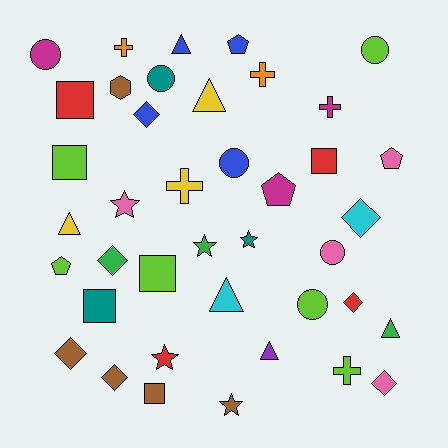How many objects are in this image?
There are 40 objects.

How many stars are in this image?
There are 5 stars.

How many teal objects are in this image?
There are 3 teal objects.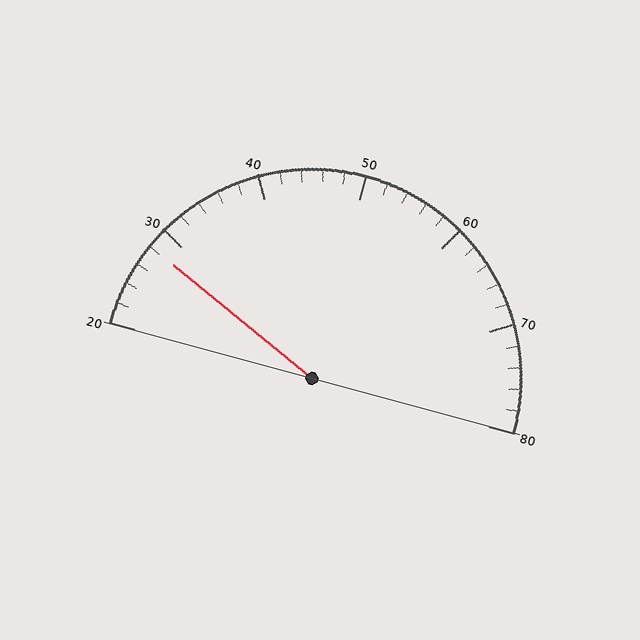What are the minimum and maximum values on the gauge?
The gauge ranges from 20 to 80.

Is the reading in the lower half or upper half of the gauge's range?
The reading is in the lower half of the range (20 to 80).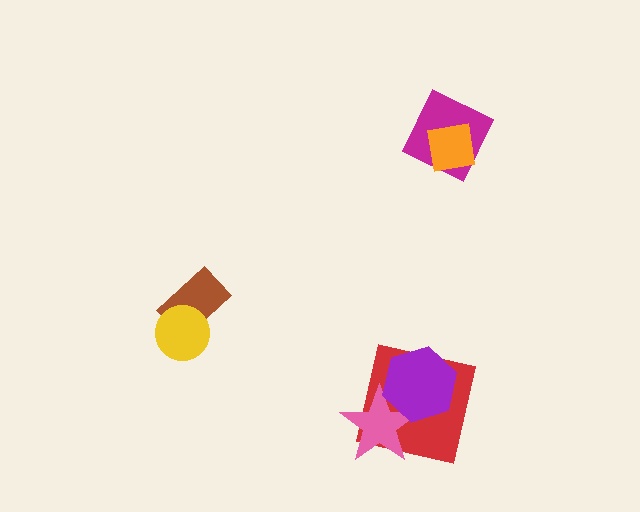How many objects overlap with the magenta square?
1 object overlaps with the magenta square.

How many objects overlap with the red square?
2 objects overlap with the red square.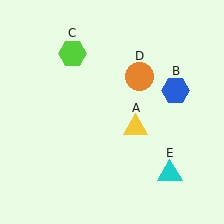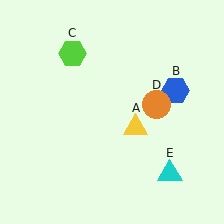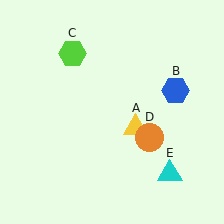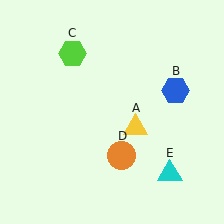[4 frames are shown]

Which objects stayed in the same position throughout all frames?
Yellow triangle (object A) and blue hexagon (object B) and lime hexagon (object C) and cyan triangle (object E) remained stationary.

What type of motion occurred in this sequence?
The orange circle (object D) rotated clockwise around the center of the scene.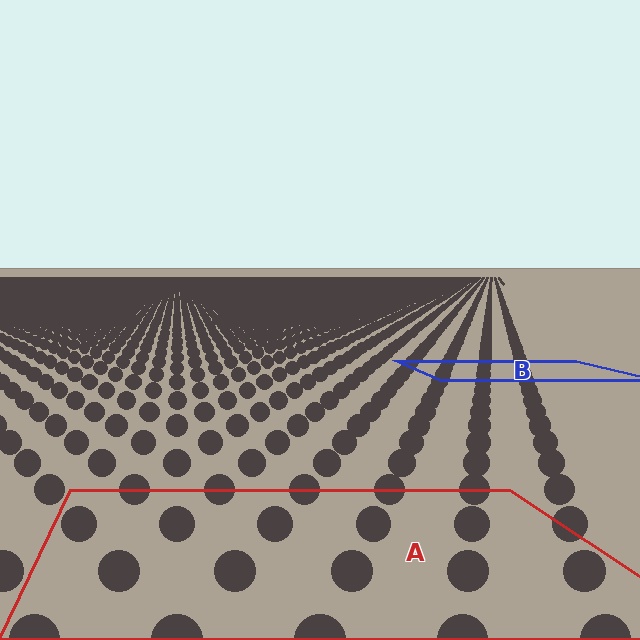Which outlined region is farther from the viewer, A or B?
Region B is farther from the viewer — the texture elements inside it appear smaller and more densely packed.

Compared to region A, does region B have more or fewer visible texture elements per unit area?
Region B has more texture elements per unit area — they are packed more densely because it is farther away.